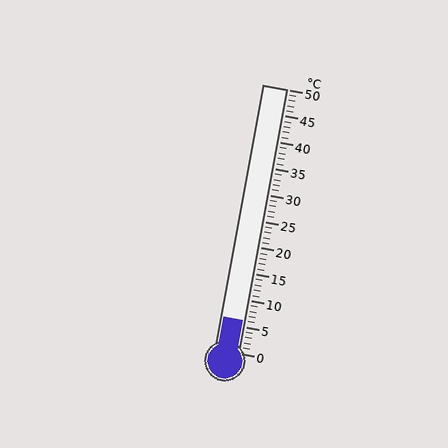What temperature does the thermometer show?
The thermometer shows approximately 6°C.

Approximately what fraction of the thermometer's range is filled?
The thermometer is filled to approximately 10% of its range.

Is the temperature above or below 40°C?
The temperature is below 40°C.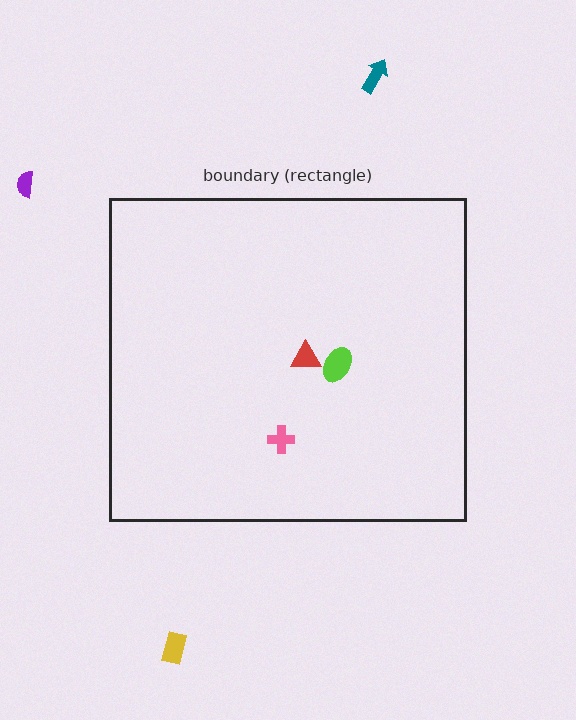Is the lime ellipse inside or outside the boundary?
Inside.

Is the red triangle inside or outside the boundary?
Inside.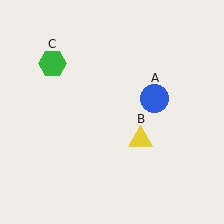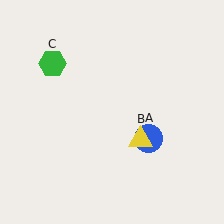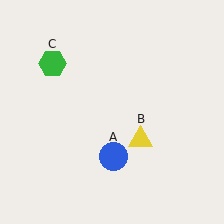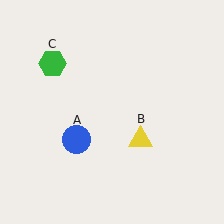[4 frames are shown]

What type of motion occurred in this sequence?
The blue circle (object A) rotated clockwise around the center of the scene.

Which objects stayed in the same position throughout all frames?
Yellow triangle (object B) and green hexagon (object C) remained stationary.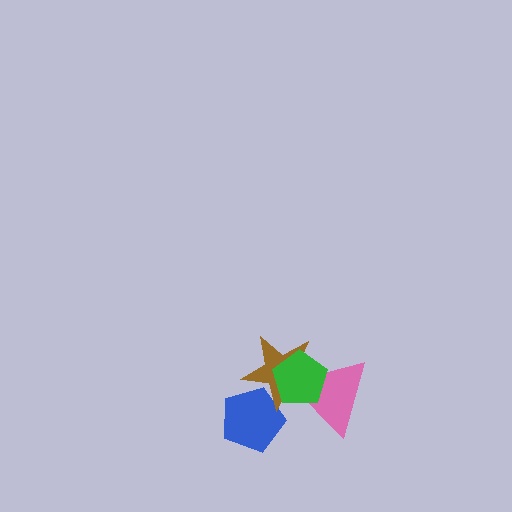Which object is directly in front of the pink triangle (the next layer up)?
The brown star is directly in front of the pink triangle.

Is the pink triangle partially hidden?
Yes, it is partially covered by another shape.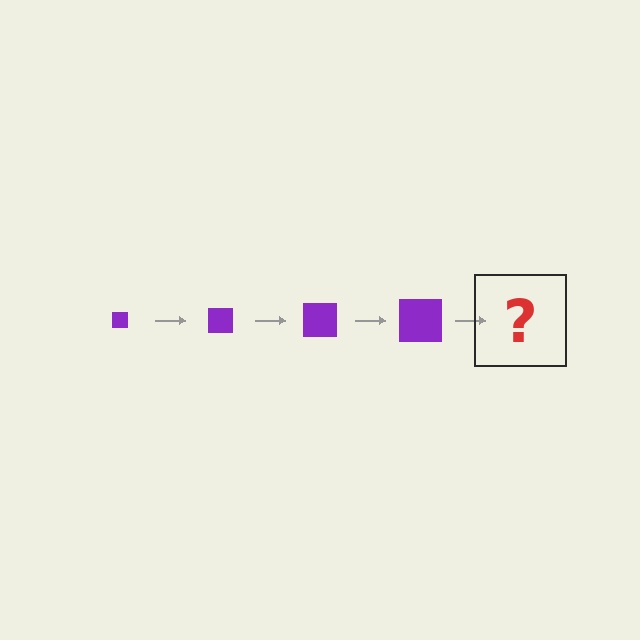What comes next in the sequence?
The next element should be a purple square, larger than the previous one.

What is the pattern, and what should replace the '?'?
The pattern is that the square gets progressively larger each step. The '?' should be a purple square, larger than the previous one.